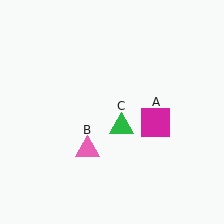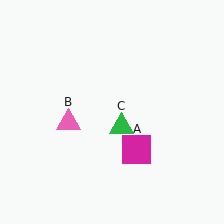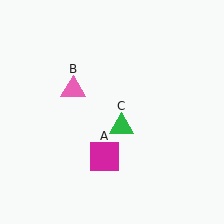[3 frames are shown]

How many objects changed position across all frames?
2 objects changed position: magenta square (object A), pink triangle (object B).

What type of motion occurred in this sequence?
The magenta square (object A), pink triangle (object B) rotated clockwise around the center of the scene.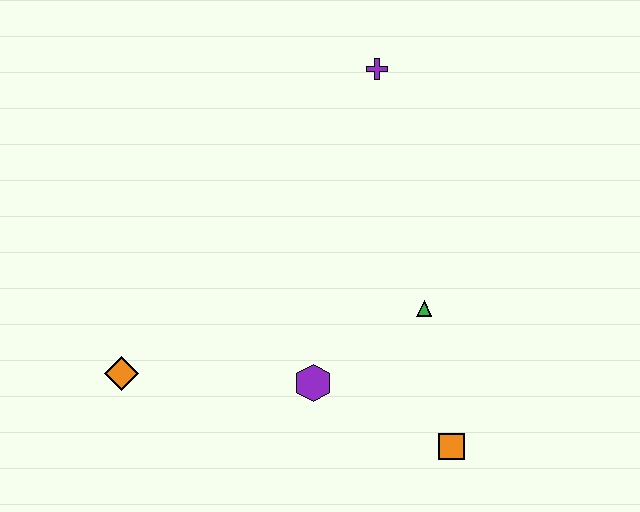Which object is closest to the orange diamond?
The purple hexagon is closest to the orange diamond.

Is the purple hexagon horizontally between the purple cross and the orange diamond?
Yes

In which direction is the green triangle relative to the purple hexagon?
The green triangle is to the right of the purple hexagon.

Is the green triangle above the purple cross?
No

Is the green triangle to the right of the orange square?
No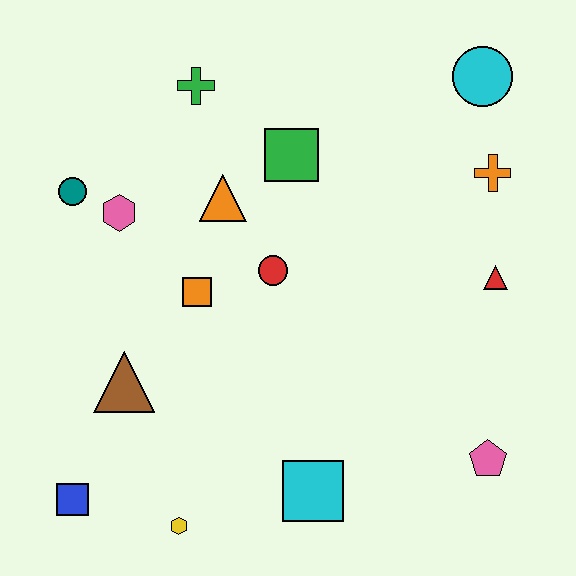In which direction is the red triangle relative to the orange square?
The red triangle is to the right of the orange square.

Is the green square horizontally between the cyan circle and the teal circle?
Yes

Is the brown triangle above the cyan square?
Yes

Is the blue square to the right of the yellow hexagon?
No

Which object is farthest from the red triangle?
The blue square is farthest from the red triangle.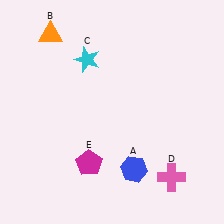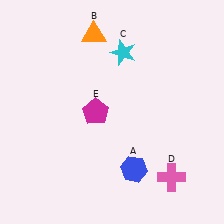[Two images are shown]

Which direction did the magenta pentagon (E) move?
The magenta pentagon (E) moved up.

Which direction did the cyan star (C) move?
The cyan star (C) moved right.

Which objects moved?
The objects that moved are: the orange triangle (B), the cyan star (C), the magenta pentagon (E).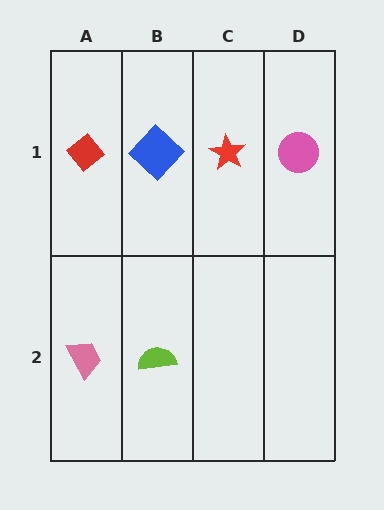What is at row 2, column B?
A lime semicircle.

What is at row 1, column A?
A red diamond.